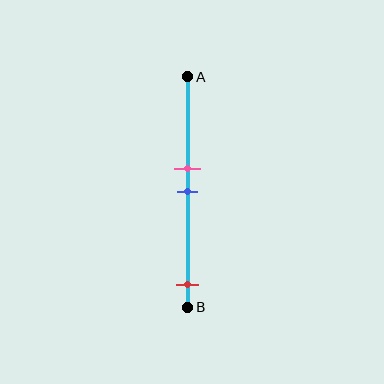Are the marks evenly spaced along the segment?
No, the marks are not evenly spaced.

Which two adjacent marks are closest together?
The pink and blue marks are the closest adjacent pair.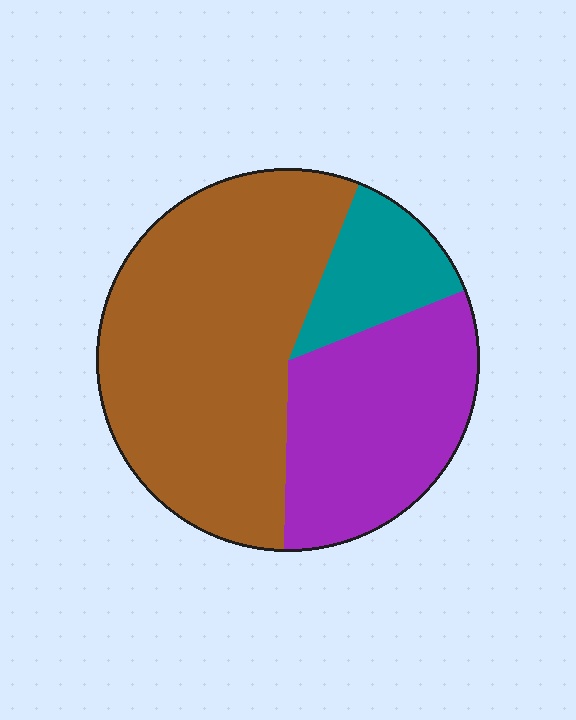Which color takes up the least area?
Teal, at roughly 15%.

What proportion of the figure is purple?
Purple takes up about one third (1/3) of the figure.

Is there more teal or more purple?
Purple.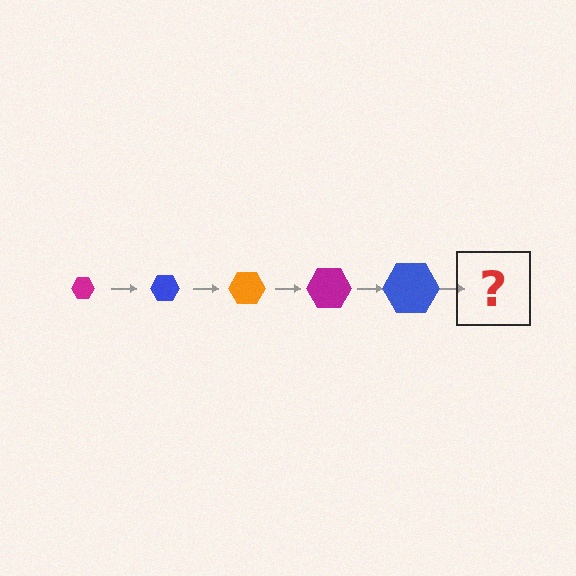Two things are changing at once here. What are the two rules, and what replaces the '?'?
The two rules are that the hexagon grows larger each step and the color cycles through magenta, blue, and orange. The '?' should be an orange hexagon, larger than the previous one.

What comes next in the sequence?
The next element should be an orange hexagon, larger than the previous one.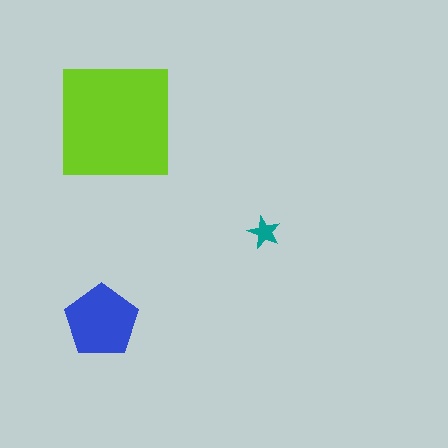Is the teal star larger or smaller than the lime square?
Smaller.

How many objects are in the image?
There are 3 objects in the image.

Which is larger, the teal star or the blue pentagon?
The blue pentagon.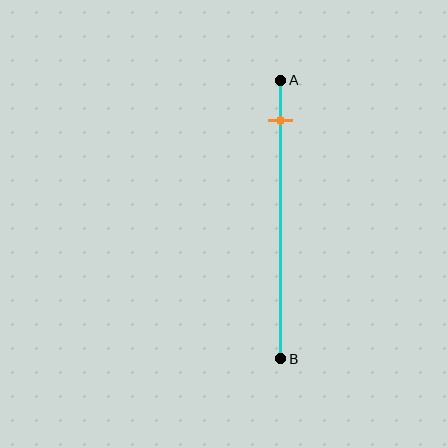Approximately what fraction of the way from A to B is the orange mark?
The orange mark is approximately 15% of the way from A to B.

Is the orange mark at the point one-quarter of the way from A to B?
No, the mark is at about 15% from A, not at the 25% one-quarter point.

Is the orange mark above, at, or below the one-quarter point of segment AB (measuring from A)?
The orange mark is above the one-quarter point of segment AB.